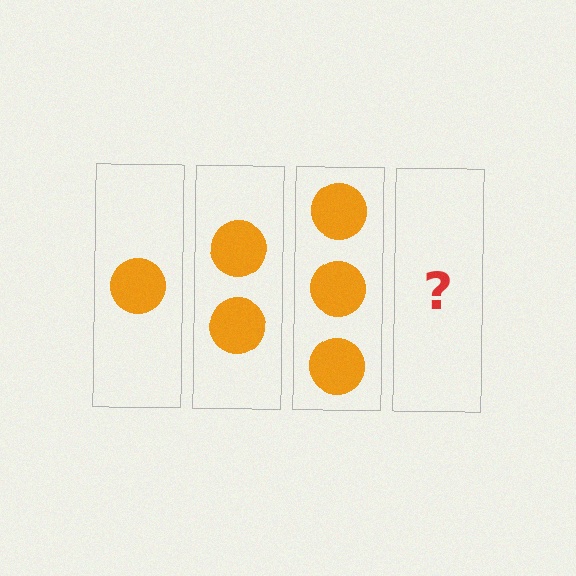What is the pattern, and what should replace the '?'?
The pattern is that each step adds one more circle. The '?' should be 4 circles.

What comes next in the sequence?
The next element should be 4 circles.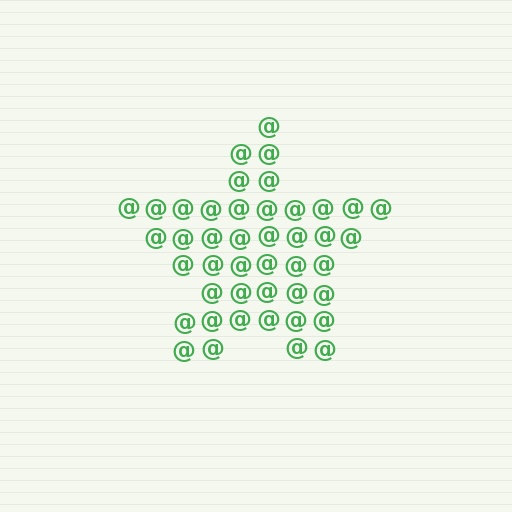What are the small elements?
The small elements are at signs.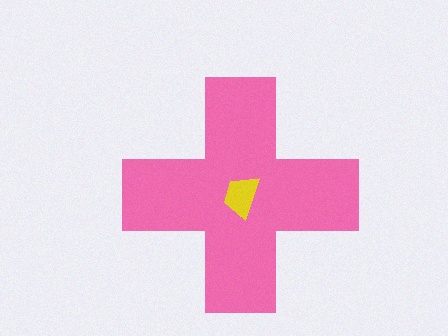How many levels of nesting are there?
2.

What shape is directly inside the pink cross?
The yellow trapezoid.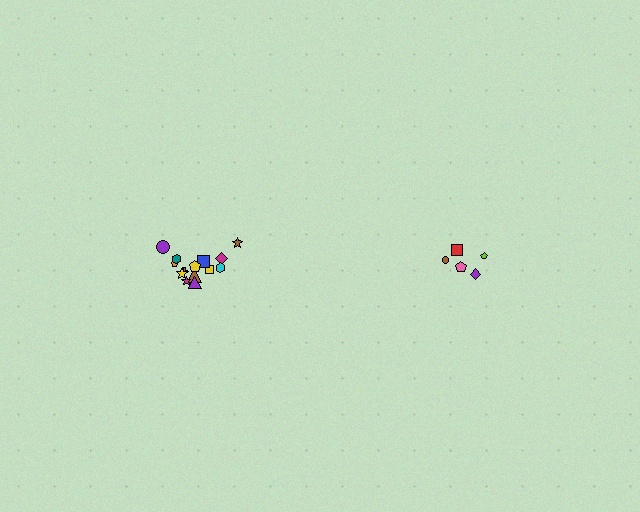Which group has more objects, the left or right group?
The left group.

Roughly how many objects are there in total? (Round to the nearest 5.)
Roughly 20 objects in total.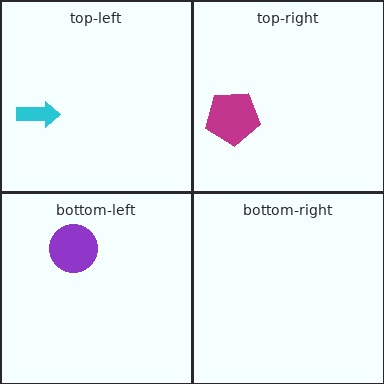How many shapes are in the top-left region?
1.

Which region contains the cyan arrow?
The top-left region.